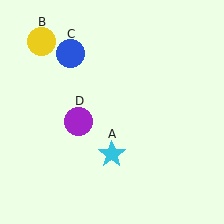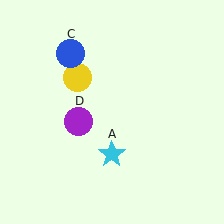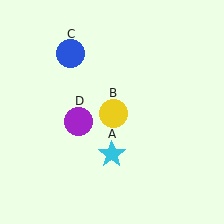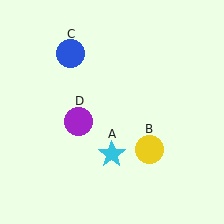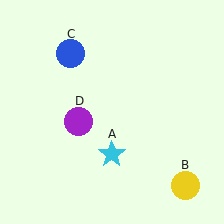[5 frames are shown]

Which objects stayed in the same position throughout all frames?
Cyan star (object A) and blue circle (object C) and purple circle (object D) remained stationary.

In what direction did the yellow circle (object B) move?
The yellow circle (object B) moved down and to the right.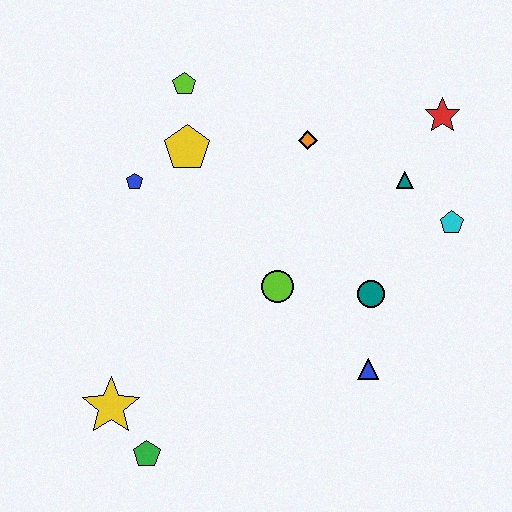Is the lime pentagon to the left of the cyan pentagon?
Yes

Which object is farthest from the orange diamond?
The green pentagon is farthest from the orange diamond.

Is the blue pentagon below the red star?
Yes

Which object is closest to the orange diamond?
The teal triangle is closest to the orange diamond.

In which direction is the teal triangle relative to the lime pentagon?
The teal triangle is to the right of the lime pentagon.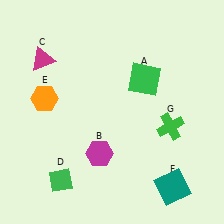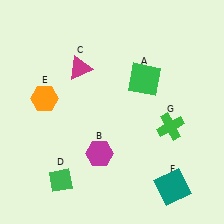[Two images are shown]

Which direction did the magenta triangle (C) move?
The magenta triangle (C) moved right.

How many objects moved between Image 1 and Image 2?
1 object moved between the two images.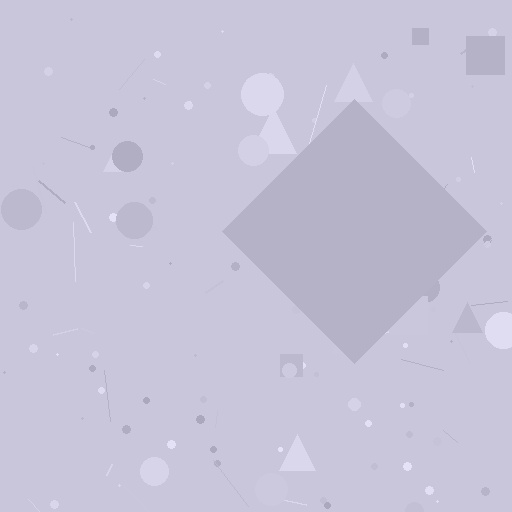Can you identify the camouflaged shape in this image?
The camouflaged shape is a diamond.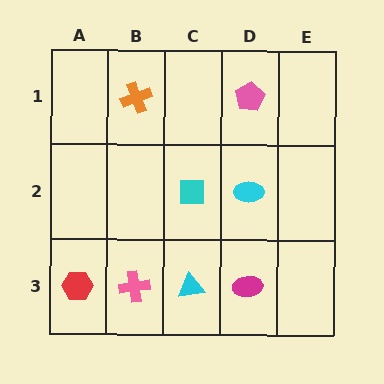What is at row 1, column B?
An orange cross.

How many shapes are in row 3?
4 shapes.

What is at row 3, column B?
A pink cross.